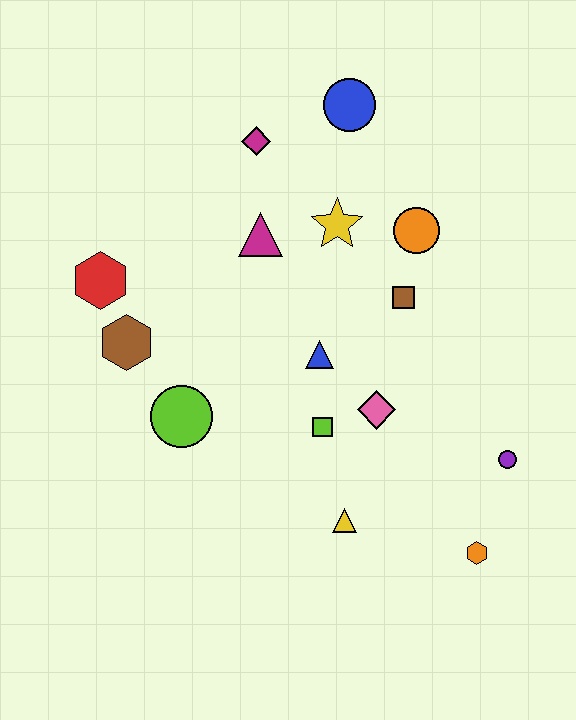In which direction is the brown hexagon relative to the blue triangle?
The brown hexagon is to the left of the blue triangle.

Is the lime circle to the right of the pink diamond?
No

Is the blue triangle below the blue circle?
Yes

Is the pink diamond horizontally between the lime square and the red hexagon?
No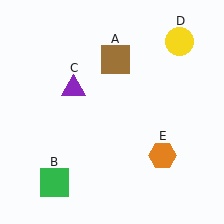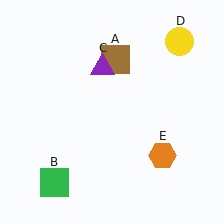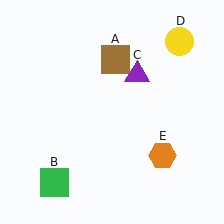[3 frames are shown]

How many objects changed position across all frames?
1 object changed position: purple triangle (object C).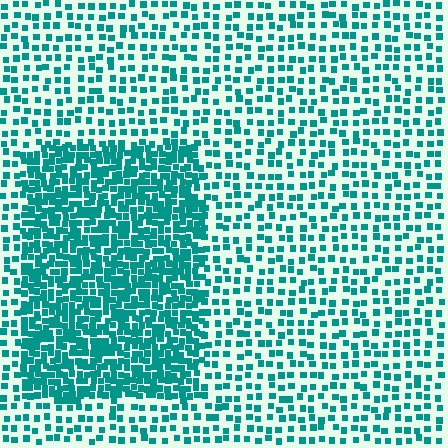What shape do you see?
I see a rectangle.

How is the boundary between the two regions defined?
The boundary is defined by a change in element density (approximately 2.4x ratio). All elements are the same color, size, and shape.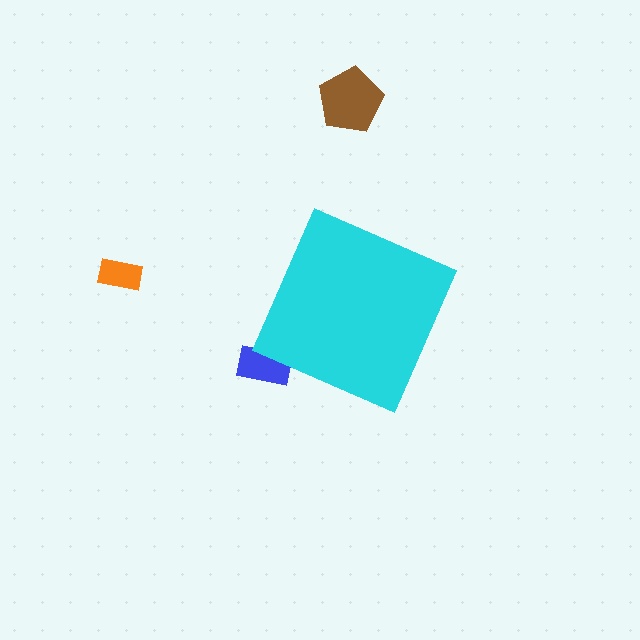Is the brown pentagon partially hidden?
No, the brown pentagon is fully visible.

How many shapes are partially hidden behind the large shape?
1 shape is partially hidden.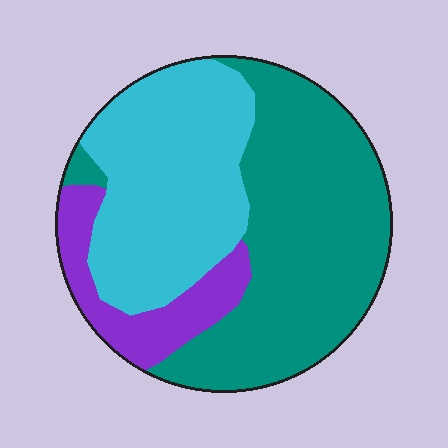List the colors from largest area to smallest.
From largest to smallest: teal, cyan, purple.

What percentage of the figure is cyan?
Cyan takes up about three eighths (3/8) of the figure.